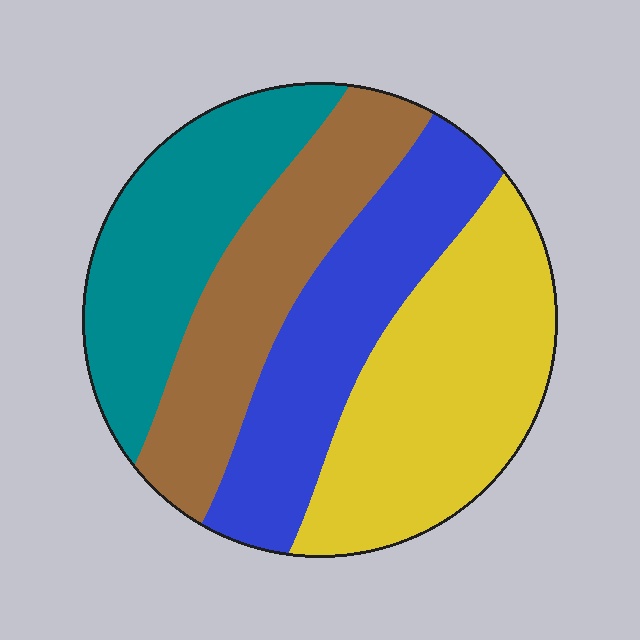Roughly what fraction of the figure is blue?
Blue takes up less than a quarter of the figure.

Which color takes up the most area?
Yellow, at roughly 30%.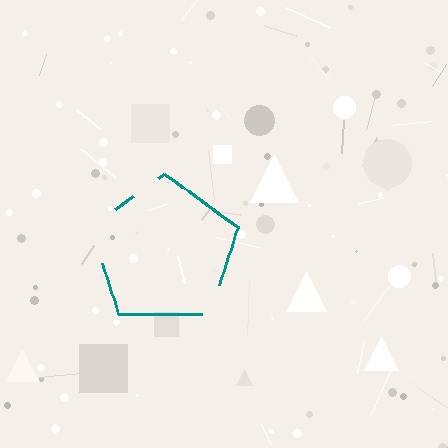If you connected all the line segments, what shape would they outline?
They would outline a pentagon.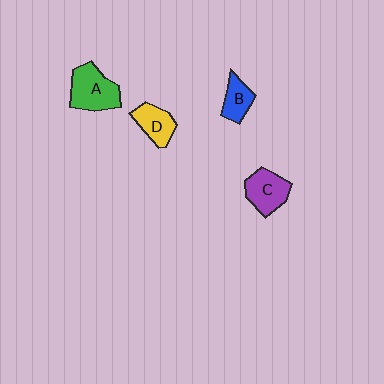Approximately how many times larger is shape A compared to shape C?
Approximately 1.2 times.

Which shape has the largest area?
Shape A (green).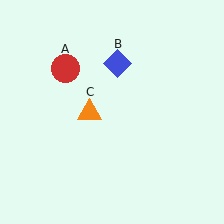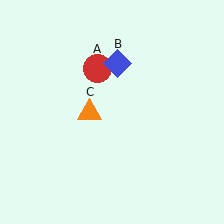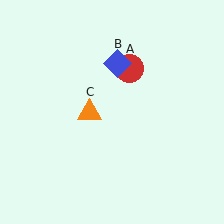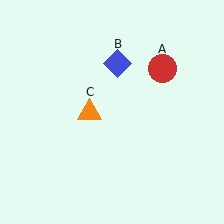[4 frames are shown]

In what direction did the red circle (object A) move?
The red circle (object A) moved right.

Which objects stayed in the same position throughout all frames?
Blue diamond (object B) and orange triangle (object C) remained stationary.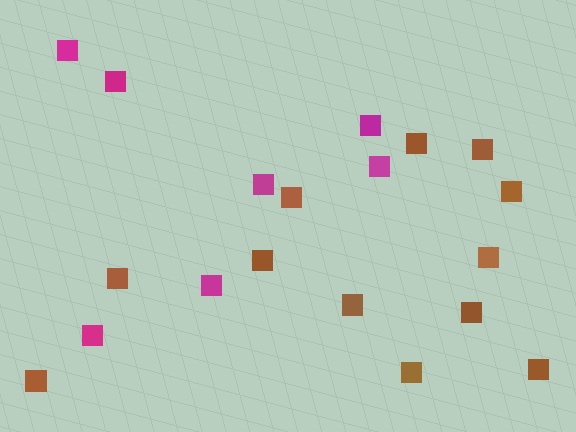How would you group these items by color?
There are 2 groups: one group of magenta squares (7) and one group of brown squares (12).